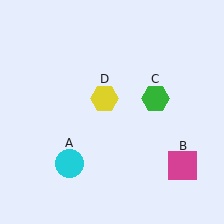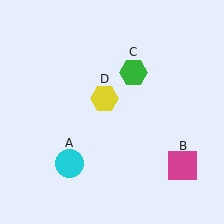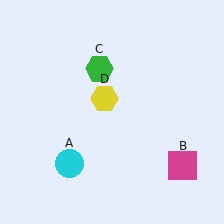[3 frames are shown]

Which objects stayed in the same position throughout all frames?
Cyan circle (object A) and magenta square (object B) and yellow hexagon (object D) remained stationary.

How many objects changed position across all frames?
1 object changed position: green hexagon (object C).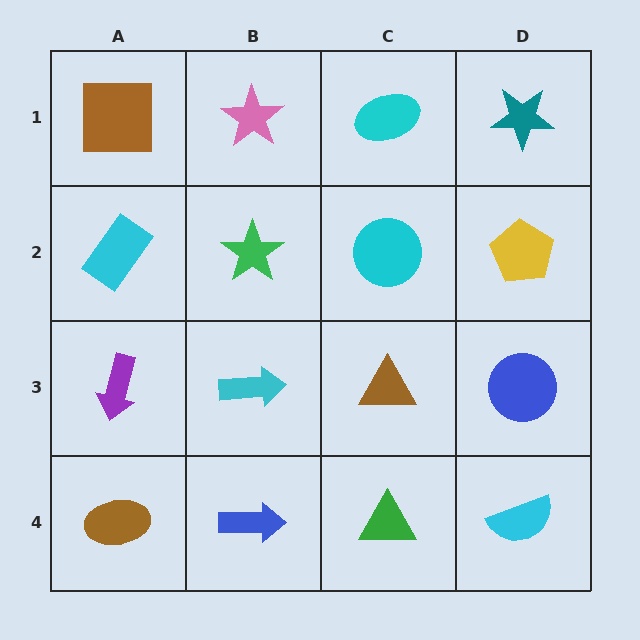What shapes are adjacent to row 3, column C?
A cyan circle (row 2, column C), a green triangle (row 4, column C), a cyan arrow (row 3, column B), a blue circle (row 3, column D).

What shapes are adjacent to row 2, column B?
A pink star (row 1, column B), a cyan arrow (row 3, column B), a cyan rectangle (row 2, column A), a cyan circle (row 2, column C).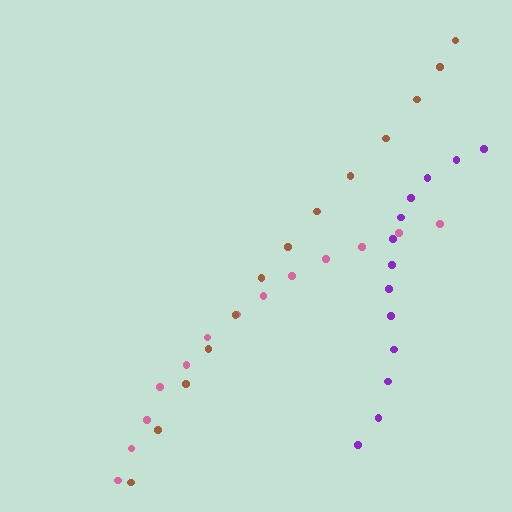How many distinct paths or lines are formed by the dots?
There are 3 distinct paths.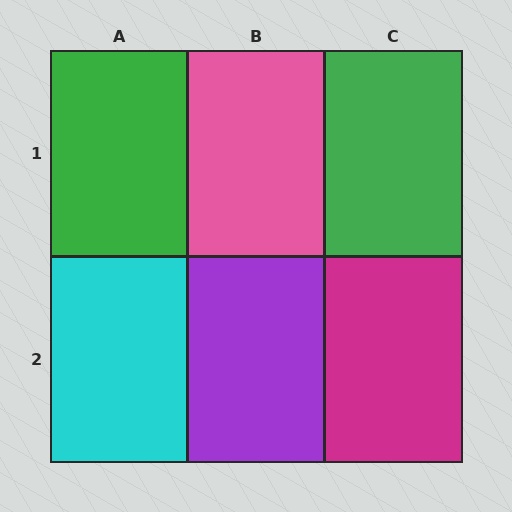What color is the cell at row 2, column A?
Cyan.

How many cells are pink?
1 cell is pink.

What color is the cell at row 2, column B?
Purple.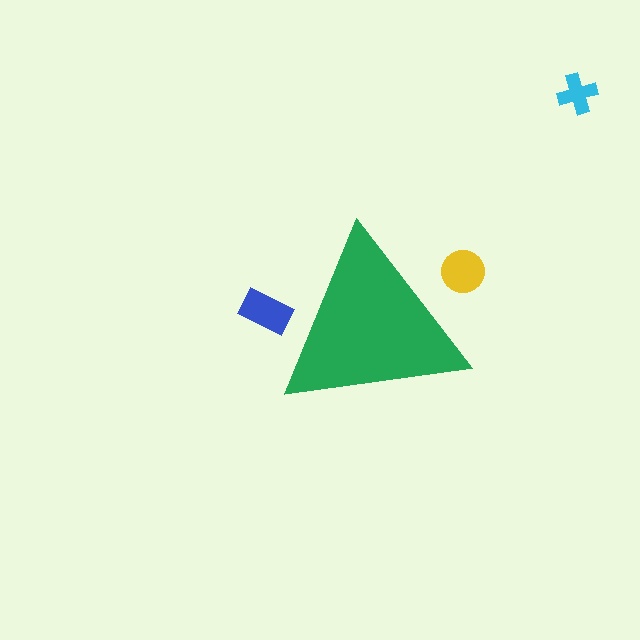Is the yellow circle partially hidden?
Yes, the yellow circle is partially hidden behind the green triangle.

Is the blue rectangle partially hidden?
Yes, the blue rectangle is partially hidden behind the green triangle.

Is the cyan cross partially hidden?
No, the cyan cross is fully visible.